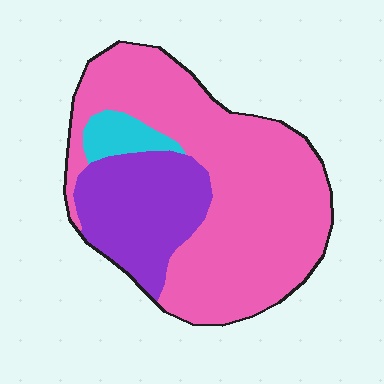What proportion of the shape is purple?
Purple takes up about one quarter (1/4) of the shape.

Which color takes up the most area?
Pink, at roughly 70%.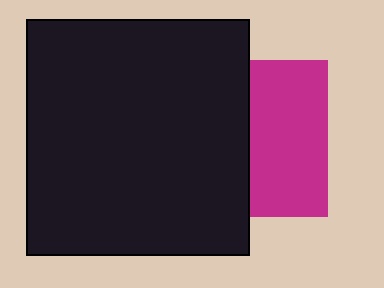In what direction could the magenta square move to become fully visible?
The magenta square could move right. That would shift it out from behind the black rectangle entirely.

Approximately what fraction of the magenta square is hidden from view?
Roughly 50% of the magenta square is hidden behind the black rectangle.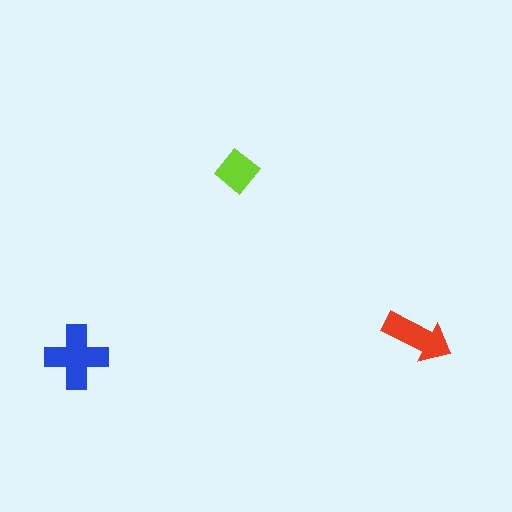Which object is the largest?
The blue cross.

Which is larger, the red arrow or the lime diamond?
The red arrow.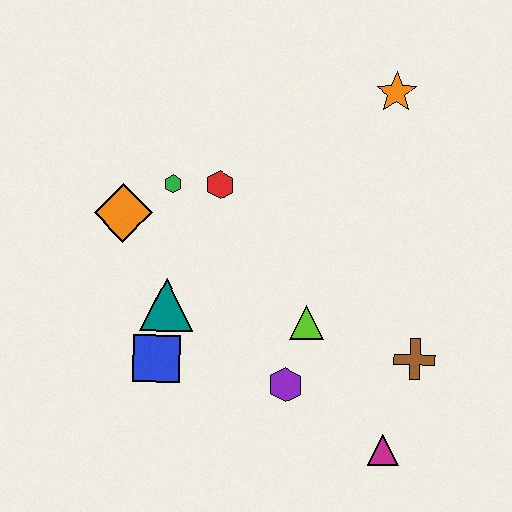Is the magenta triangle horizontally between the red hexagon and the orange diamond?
No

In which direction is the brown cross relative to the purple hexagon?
The brown cross is to the right of the purple hexagon.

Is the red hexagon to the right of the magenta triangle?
No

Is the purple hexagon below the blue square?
Yes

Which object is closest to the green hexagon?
The red hexagon is closest to the green hexagon.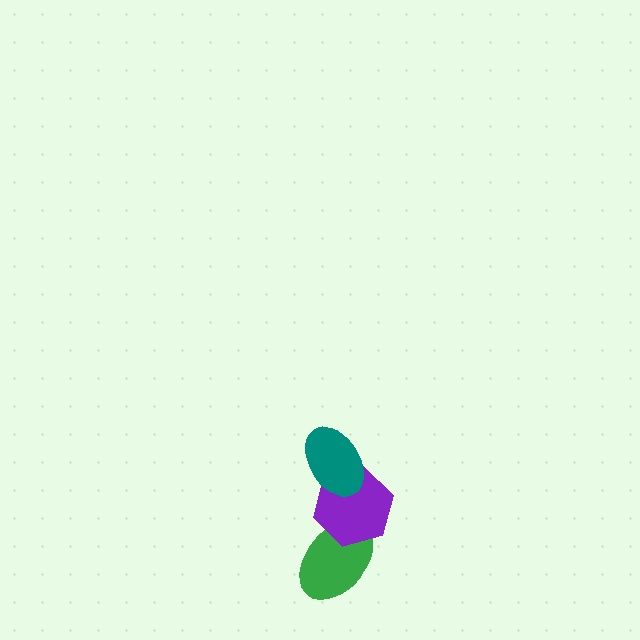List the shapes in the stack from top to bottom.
From top to bottom: the teal ellipse, the purple hexagon, the green ellipse.